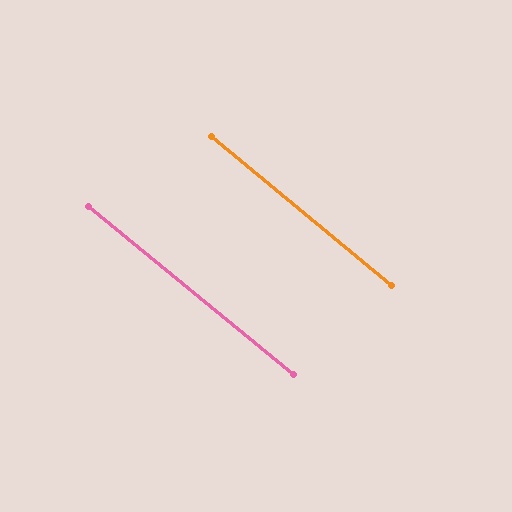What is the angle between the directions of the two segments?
Approximately 0 degrees.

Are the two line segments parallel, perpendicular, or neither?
Parallel — their directions differ by only 0.3°.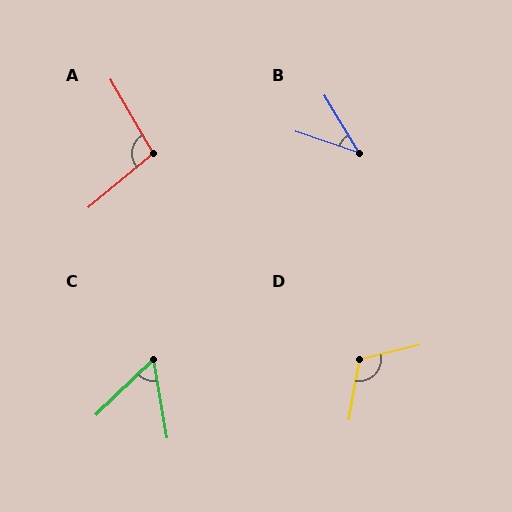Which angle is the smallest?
B, at approximately 41 degrees.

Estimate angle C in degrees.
Approximately 56 degrees.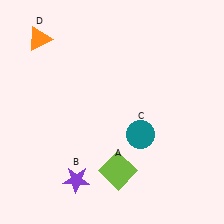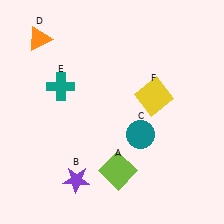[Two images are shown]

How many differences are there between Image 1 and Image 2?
There are 2 differences between the two images.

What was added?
A teal cross (E), a yellow square (F) were added in Image 2.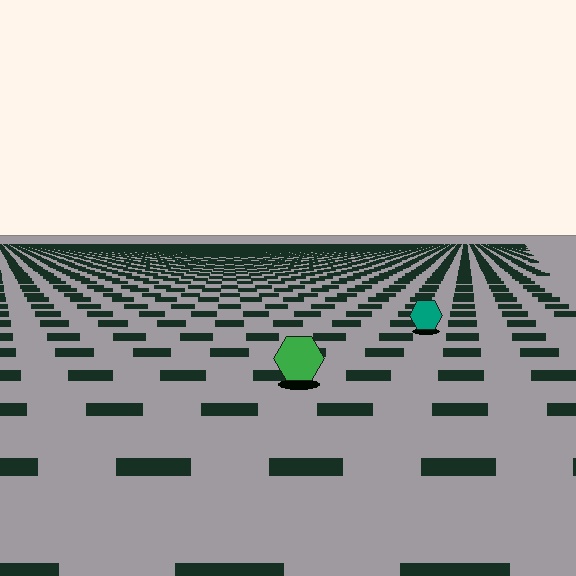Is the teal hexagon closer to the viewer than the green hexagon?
No. The green hexagon is closer — you can tell from the texture gradient: the ground texture is coarser near it.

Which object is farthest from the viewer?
The teal hexagon is farthest from the viewer. It appears smaller and the ground texture around it is denser.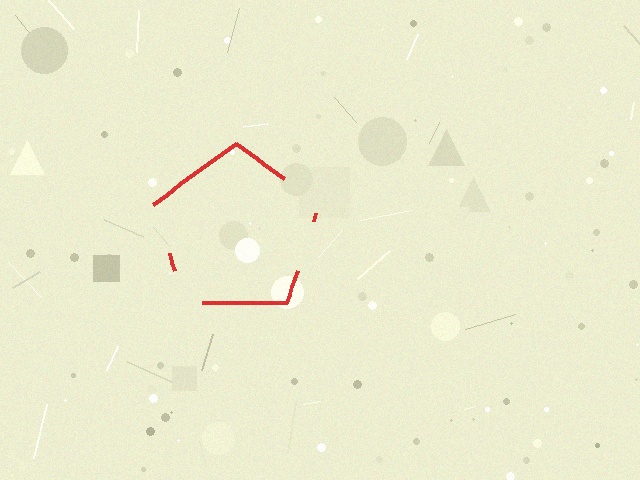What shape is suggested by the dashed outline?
The dashed outline suggests a pentagon.